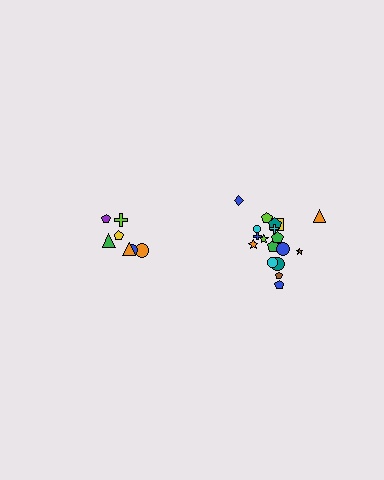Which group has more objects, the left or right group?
The right group.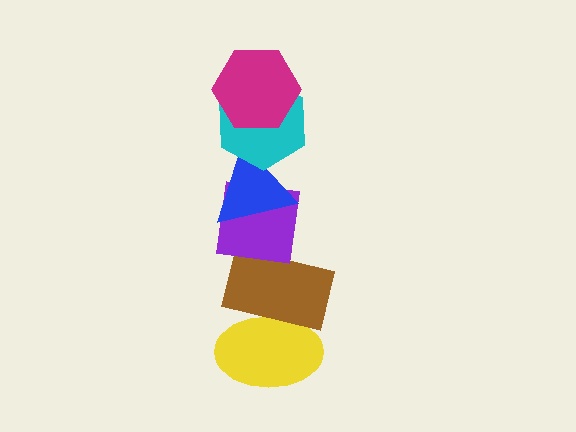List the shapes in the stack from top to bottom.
From top to bottom: the magenta hexagon, the cyan hexagon, the blue triangle, the purple square, the brown rectangle, the yellow ellipse.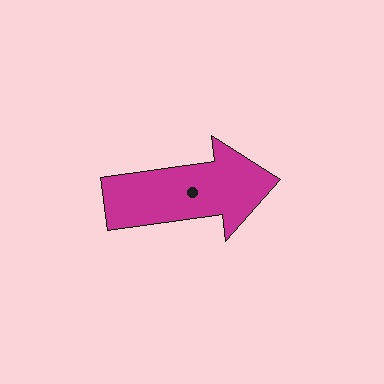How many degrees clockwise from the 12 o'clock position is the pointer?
Approximately 82 degrees.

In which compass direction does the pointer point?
East.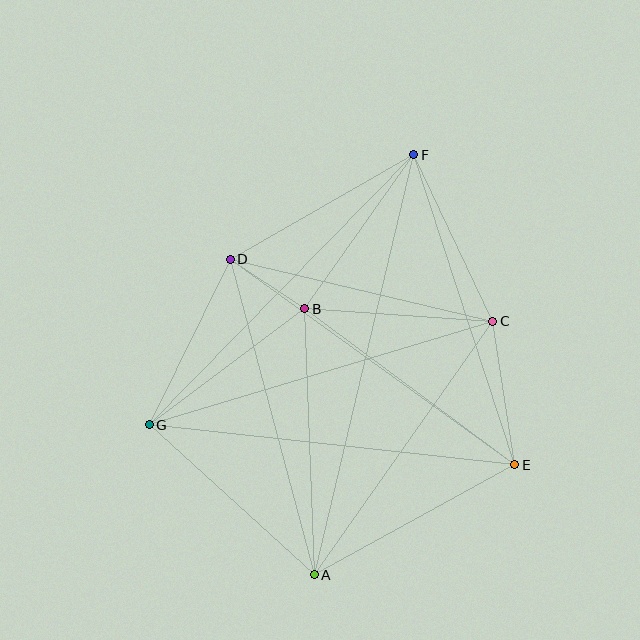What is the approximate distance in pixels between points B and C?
The distance between B and C is approximately 188 pixels.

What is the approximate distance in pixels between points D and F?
The distance between D and F is approximately 211 pixels.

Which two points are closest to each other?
Points B and D are closest to each other.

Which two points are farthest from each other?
Points A and F are farthest from each other.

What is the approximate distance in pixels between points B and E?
The distance between B and E is approximately 262 pixels.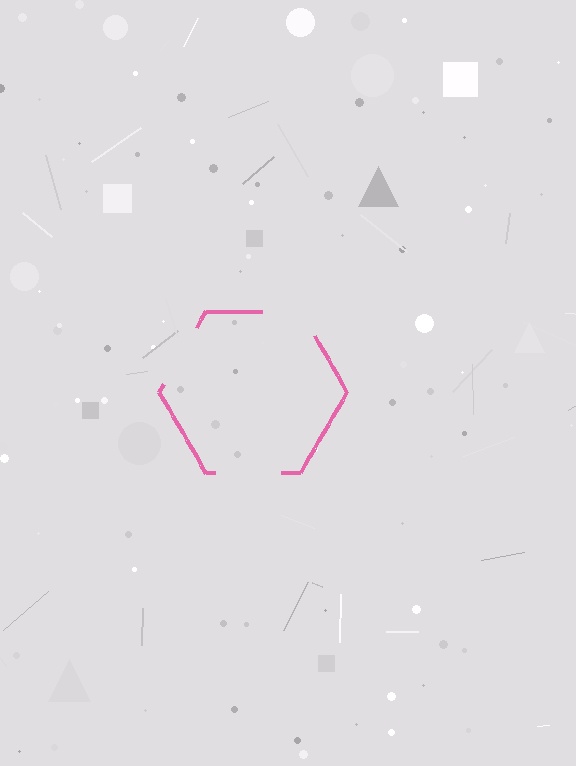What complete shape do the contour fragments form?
The contour fragments form a hexagon.